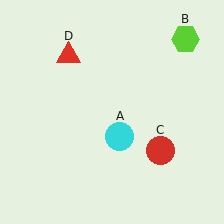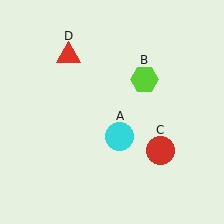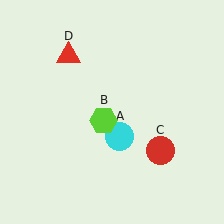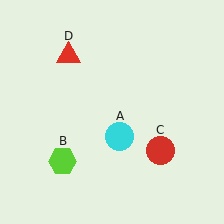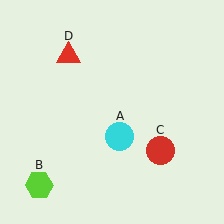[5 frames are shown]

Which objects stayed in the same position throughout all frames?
Cyan circle (object A) and red circle (object C) and red triangle (object D) remained stationary.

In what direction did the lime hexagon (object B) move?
The lime hexagon (object B) moved down and to the left.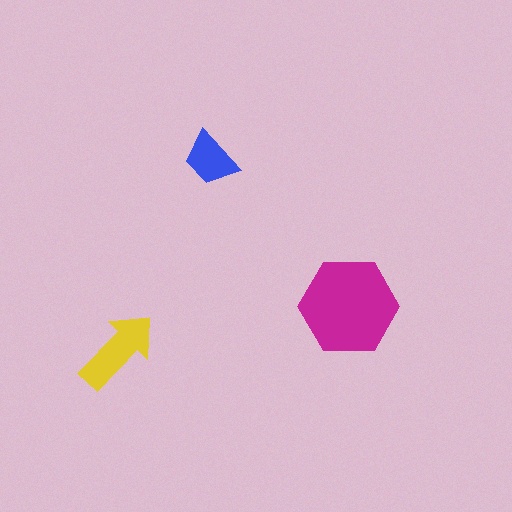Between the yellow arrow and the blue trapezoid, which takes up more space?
The yellow arrow.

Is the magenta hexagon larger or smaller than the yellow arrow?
Larger.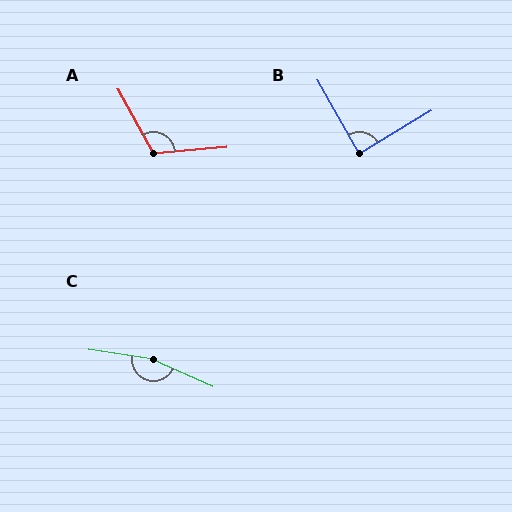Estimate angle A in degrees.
Approximately 114 degrees.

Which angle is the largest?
C, at approximately 164 degrees.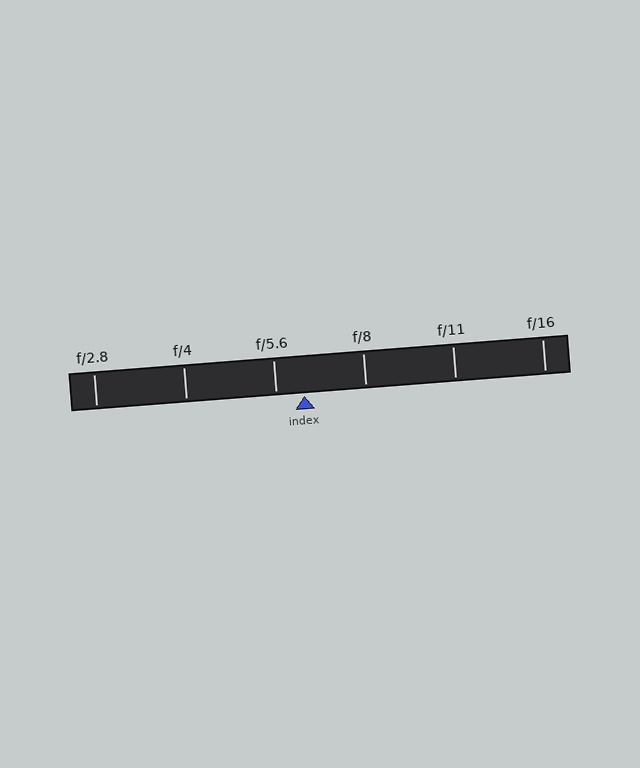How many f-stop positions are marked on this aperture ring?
There are 6 f-stop positions marked.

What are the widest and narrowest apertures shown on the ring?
The widest aperture shown is f/2.8 and the narrowest is f/16.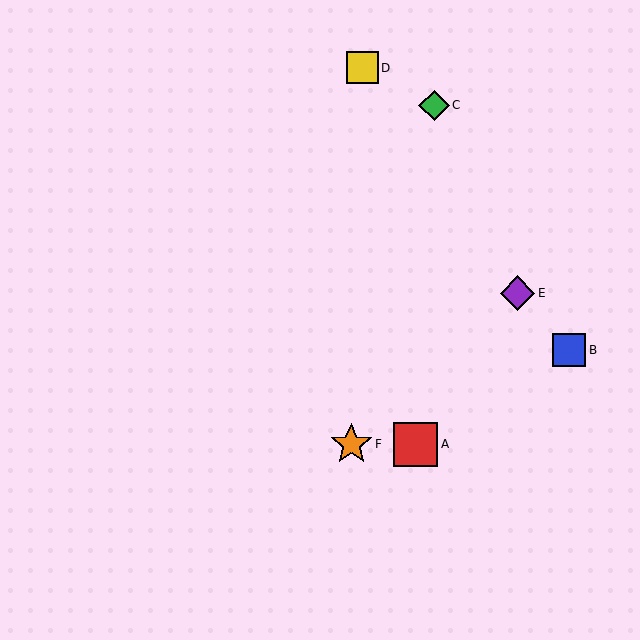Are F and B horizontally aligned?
No, F is at y≈444 and B is at y≈350.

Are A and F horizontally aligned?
Yes, both are at y≈444.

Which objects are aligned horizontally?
Objects A, F are aligned horizontally.